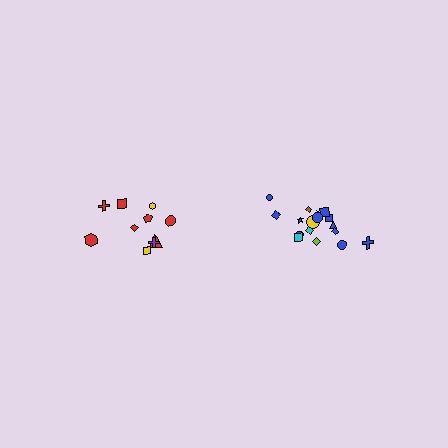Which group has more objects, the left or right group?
The right group.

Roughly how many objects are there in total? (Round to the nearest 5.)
Roughly 30 objects in total.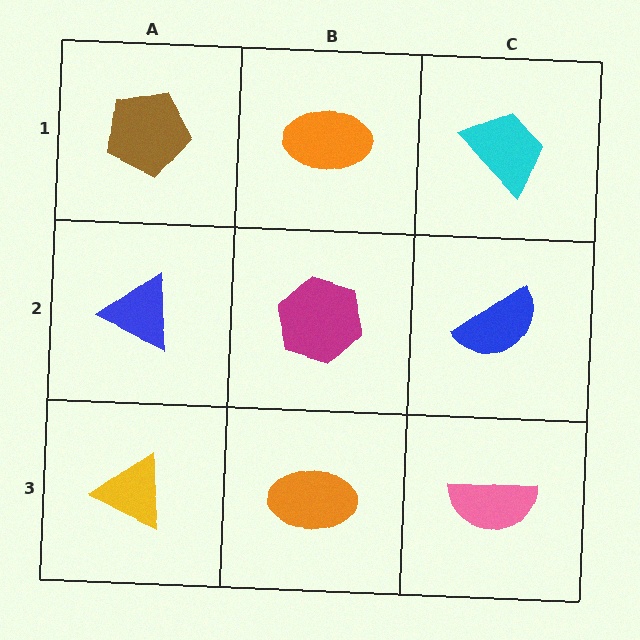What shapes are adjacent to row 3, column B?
A magenta hexagon (row 2, column B), a yellow triangle (row 3, column A), a pink semicircle (row 3, column C).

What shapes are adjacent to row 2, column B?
An orange ellipse (row 1, column B), an orange ellipse (row 3, column B), a blue triangle (row 2, column A), a blue semicircle (row 2, column C).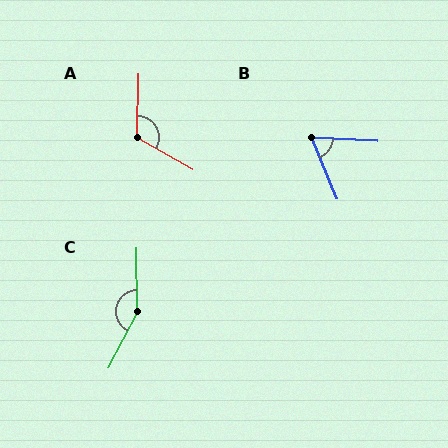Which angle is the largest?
C, at approximately 152 degrees.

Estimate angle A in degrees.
Approximately 118 degrees.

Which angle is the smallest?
B, at approximately 65 degrees.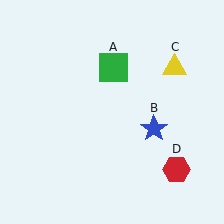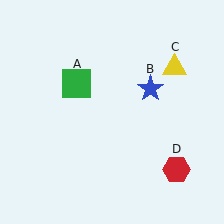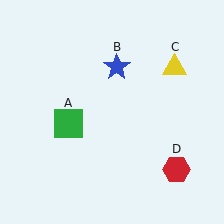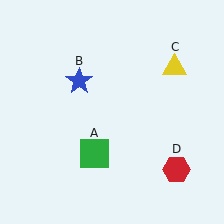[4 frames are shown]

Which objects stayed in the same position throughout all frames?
Yellow triangle (object C) and red hexagon (object D) remained stationary.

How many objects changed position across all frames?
2 objects changed position: green square (object A), blue star (object B).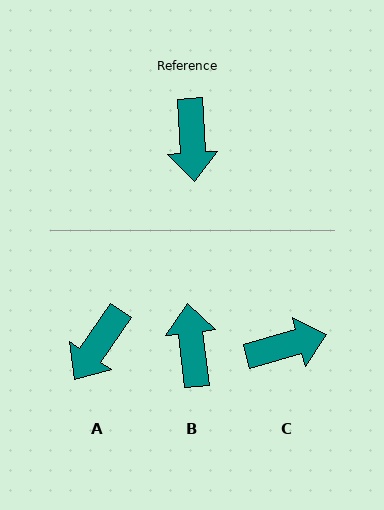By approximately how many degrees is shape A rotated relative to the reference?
Approximately 37 degrees clockwise.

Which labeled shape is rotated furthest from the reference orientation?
B, about 177 degrees away.